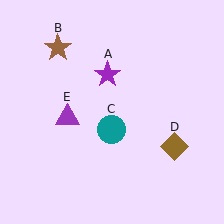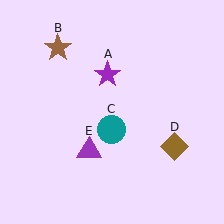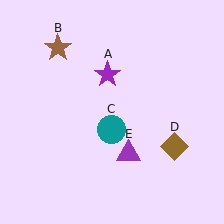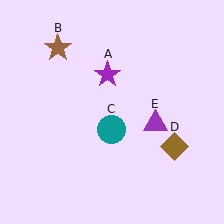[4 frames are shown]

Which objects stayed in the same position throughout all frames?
Purple star (object A) and brown star (object B) and teal circle (object C) and brown diamond (object D) remained stationary.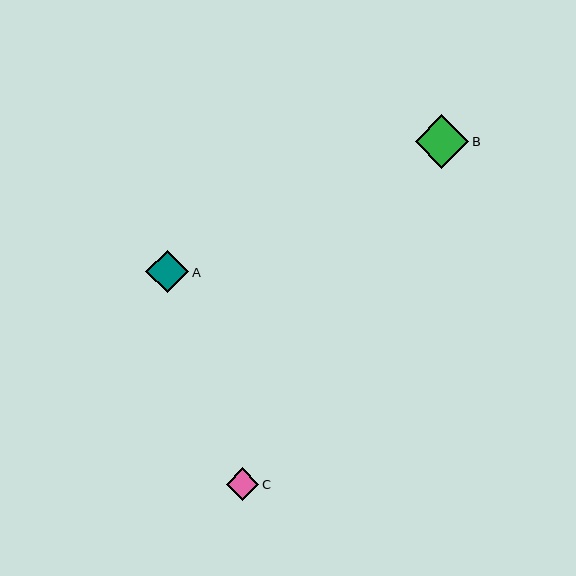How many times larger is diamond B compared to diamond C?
Diamond B is approximately 1.6 times the size of diamond C.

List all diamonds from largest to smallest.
From largest to smallest: B, A, C.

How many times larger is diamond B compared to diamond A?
Diamond B is approximately 1.3 times the size of diamond A.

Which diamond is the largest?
Diamond B is the largest with a size of approximately 54 pixels.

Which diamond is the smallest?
Diamond C is the smallest with a size of approximately 33 pixels.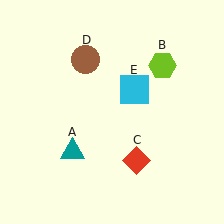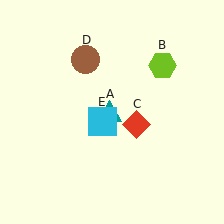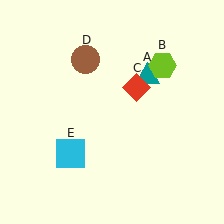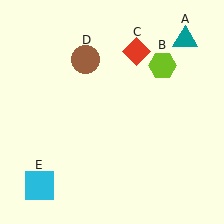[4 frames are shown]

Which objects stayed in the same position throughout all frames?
Lime hexagon (object B) and brown circle (object D) remained stationary.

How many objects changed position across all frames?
3 objects changed position: teal triangle (object A), red diamond (object C), cyan square (object E).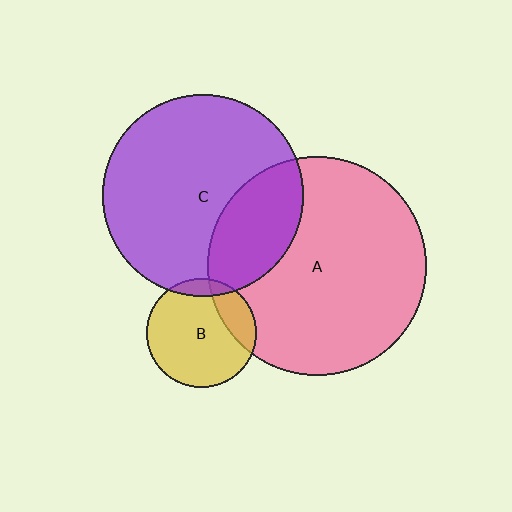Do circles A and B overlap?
Yes.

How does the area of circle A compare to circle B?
Approximately 4.0 times.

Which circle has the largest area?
Circle A (pink).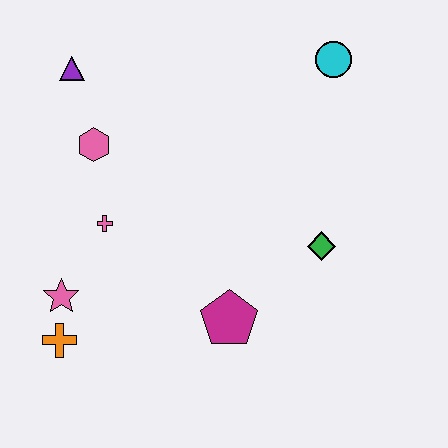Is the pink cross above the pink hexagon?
No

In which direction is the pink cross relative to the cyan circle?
The pink cross is to the left of the cyan circle.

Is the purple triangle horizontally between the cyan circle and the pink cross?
No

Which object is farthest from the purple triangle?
The green diamond is farthest from the purple triangle.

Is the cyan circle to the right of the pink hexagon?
Yes